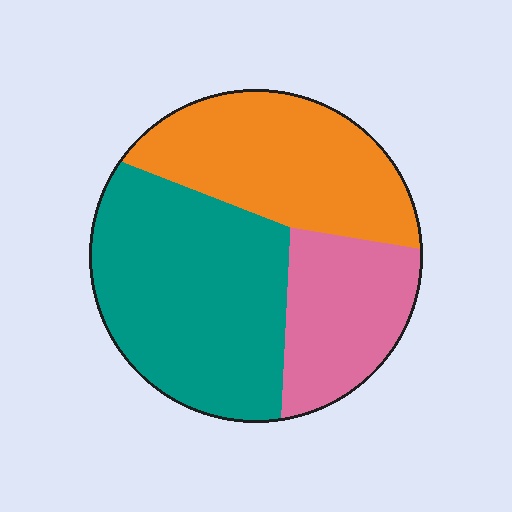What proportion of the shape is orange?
Orange takes up about one third (1/3) of the shape.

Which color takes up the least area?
Pink, at roughly 20%.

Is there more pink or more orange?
Orange.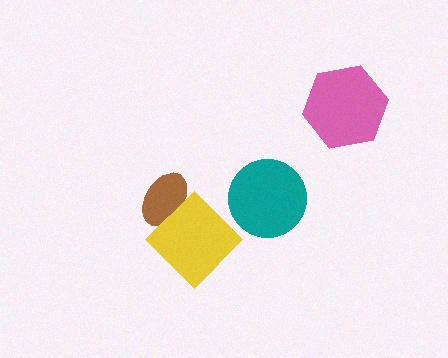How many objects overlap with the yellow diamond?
1 object overlaps with the yellow diamond.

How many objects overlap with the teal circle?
0 objects overlap with the teal circle.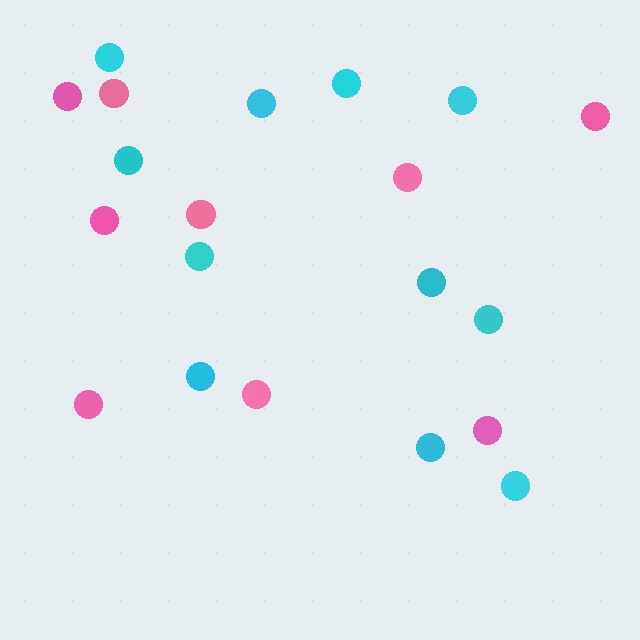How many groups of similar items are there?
There are 2 groups: one group of cyan circles (11) and one group of pink circles (9).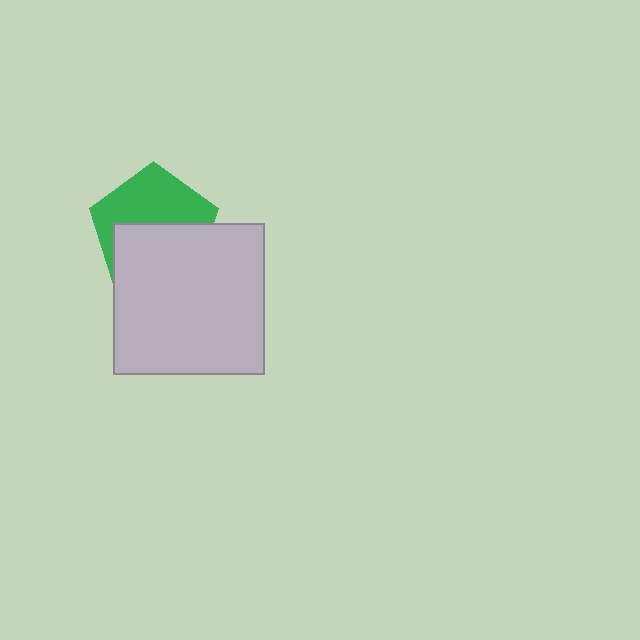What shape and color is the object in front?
The object in front is a light gray square.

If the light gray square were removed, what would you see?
You would see the complete green pentagon.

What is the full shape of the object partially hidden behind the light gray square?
The partially hidden object is a green pentagon.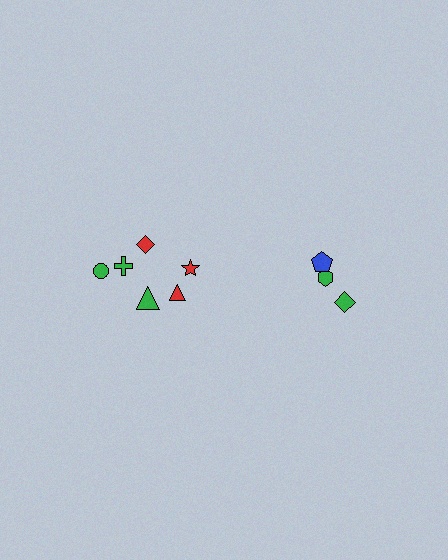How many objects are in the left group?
There are 6 objects.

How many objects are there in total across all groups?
There are 9 objects.